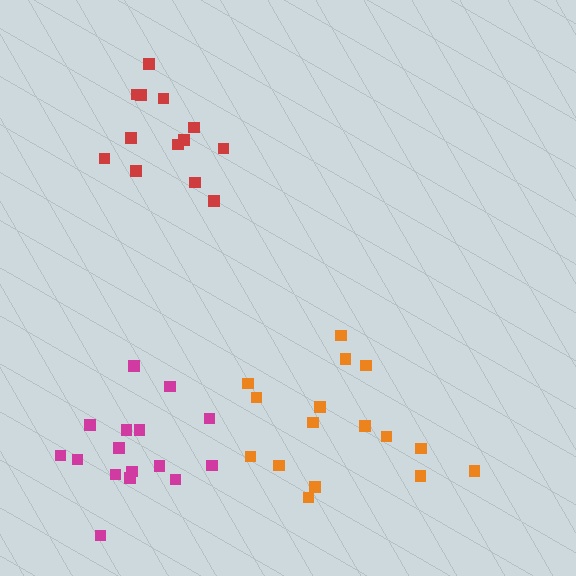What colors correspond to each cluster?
The clusters are colored: red, magenta, orange.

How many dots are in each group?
Group 1: 13 dots, Group 2: 16 dots, Group 3: 16 dots (45 total).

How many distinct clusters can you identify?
There are 3 distinct clusters.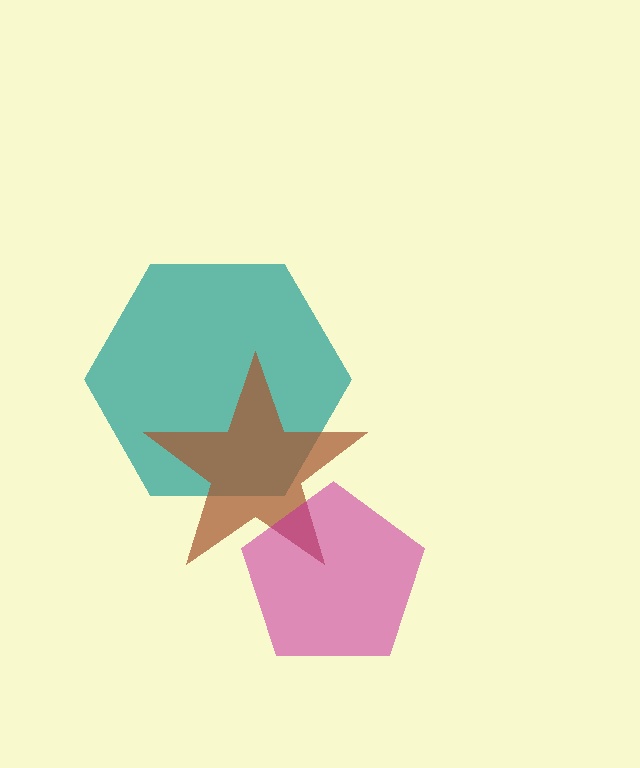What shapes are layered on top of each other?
The layered shapes are: a teal hexagon, a brown star, a magenta pentagon.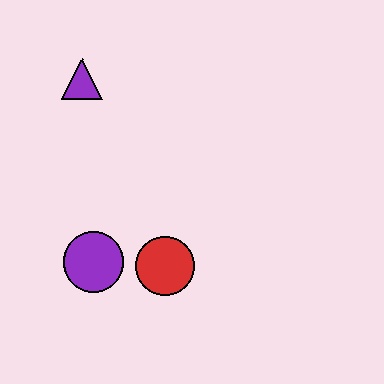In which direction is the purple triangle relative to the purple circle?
The purple triangle is above the purple circle.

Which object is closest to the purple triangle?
The purple circle is closest to the purple triangle.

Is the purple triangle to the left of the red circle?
Yes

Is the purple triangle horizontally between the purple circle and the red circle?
No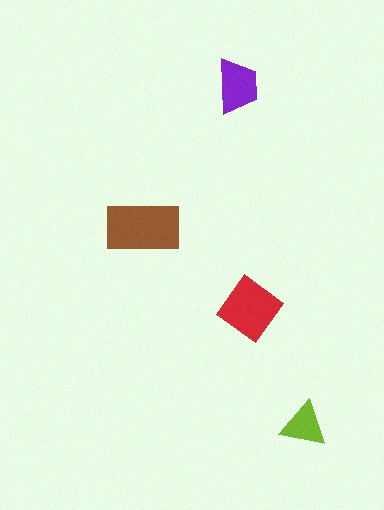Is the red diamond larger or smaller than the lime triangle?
Larger.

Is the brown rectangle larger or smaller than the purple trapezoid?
Larger.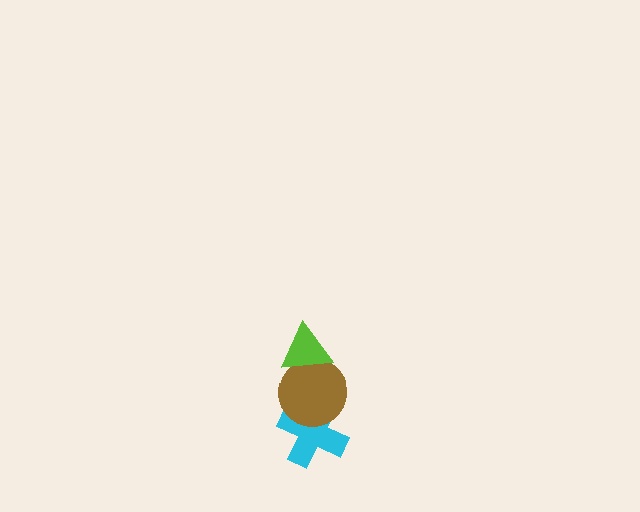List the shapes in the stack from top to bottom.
From top to bottom: the lime triangle, the brown circle, the cyan cross.